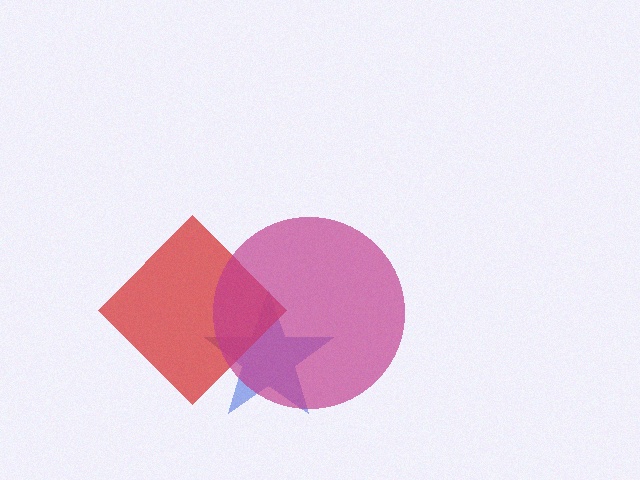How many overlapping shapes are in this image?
There are 3 overlapping shapes in the image.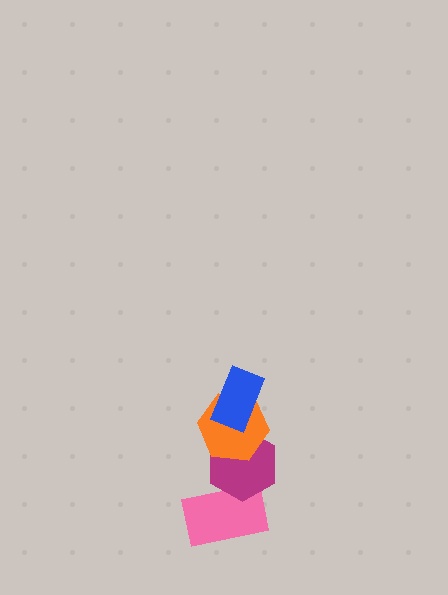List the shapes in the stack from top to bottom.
From top to bottom: the blue rectangle, the orange hexagon, the magenta hexagon, the pink rectangle.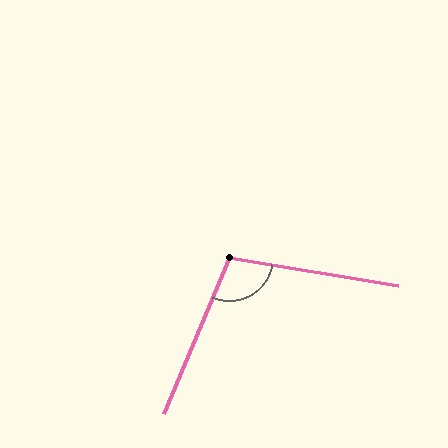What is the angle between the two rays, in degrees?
Approximately 103 degrees.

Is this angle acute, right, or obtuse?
It is obtuse.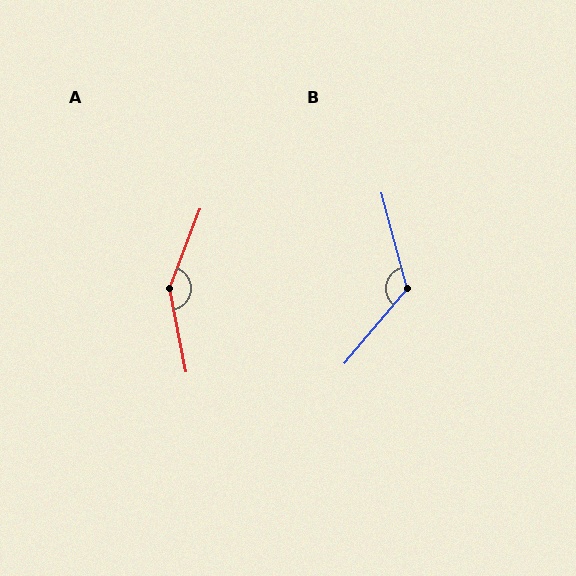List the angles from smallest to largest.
B (125°), A (148°).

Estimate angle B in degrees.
Approximately 125 degrees.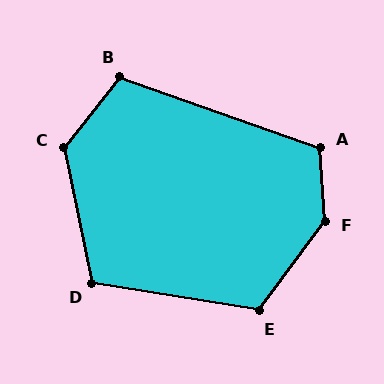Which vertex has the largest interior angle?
F, at approximately 140 degrees.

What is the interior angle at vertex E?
Approximately 117 degrees (obtuse).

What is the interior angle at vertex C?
Approximately 130 degrees (obtuse).